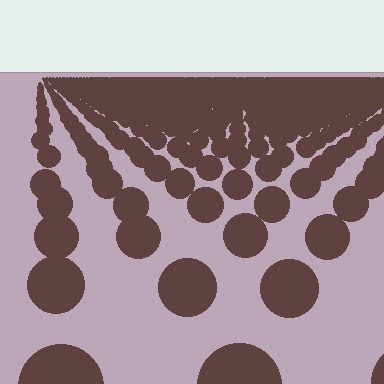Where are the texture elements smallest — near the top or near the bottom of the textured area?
Near the top.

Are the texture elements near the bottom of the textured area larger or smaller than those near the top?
Larger. Near the bottom, elements are closer to the viewer and appear at a bigger on-screen size.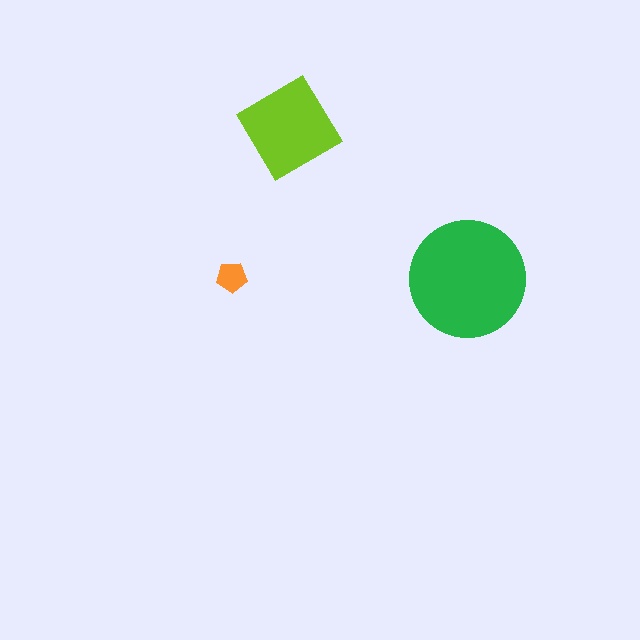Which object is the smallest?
The orange pentagon.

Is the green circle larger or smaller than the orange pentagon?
Larger.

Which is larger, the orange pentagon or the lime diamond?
The lime diamond.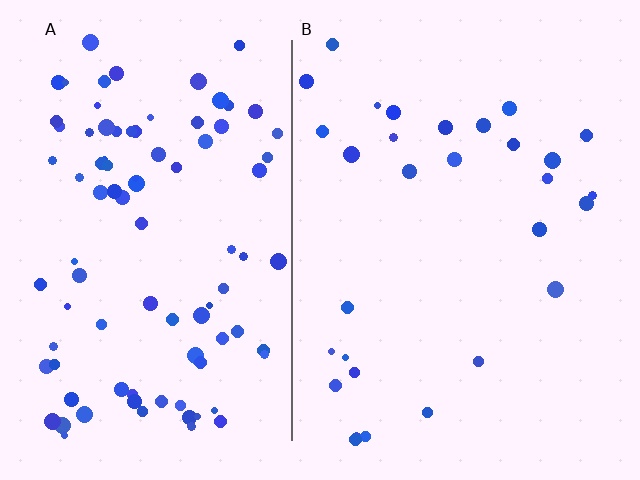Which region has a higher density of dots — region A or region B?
A (the left).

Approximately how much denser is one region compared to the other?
Approximately 3.1× — region A over region B.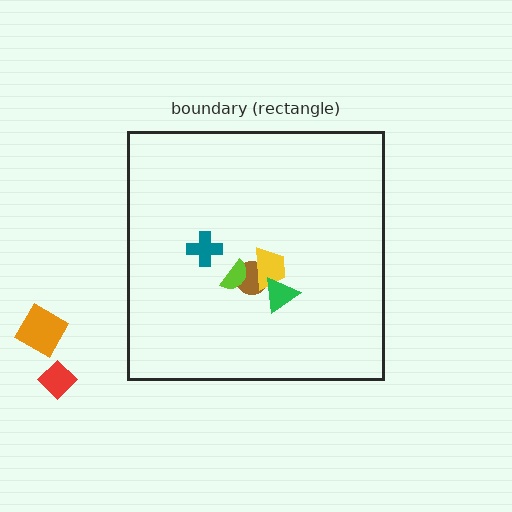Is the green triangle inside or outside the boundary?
Inside.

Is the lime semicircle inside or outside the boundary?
Inside.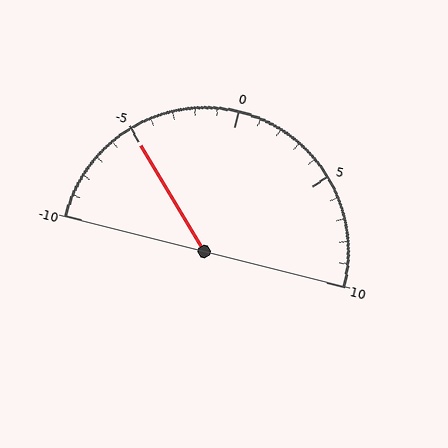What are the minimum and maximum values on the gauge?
The gauge ranges from -10 to 10.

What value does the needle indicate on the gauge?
The needle indicates approximately -5.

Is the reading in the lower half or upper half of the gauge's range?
The reading is in the lower half of the range (-10 to 10).